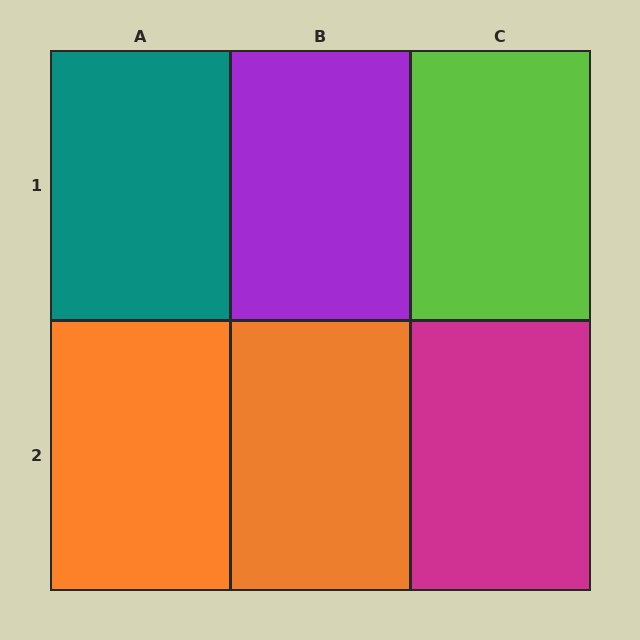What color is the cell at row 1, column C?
Lime.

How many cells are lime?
1 cell is lime.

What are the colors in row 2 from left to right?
Orange, orange, magenta.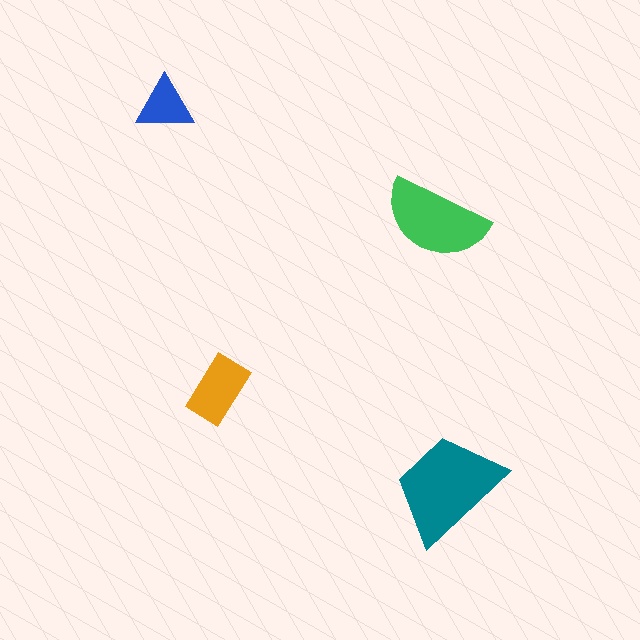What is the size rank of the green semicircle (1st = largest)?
2nd.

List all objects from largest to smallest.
The teal trapezoid, the green semicircle, the orange rectangle, the blue triangle.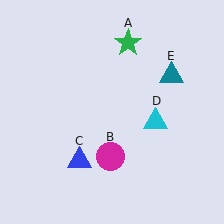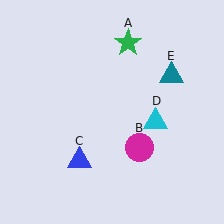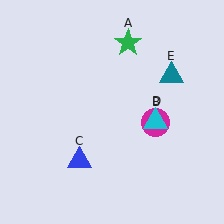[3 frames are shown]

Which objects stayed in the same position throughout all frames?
Green star (object A) and blue triangle (object C) and cyan triangle (object D) and teal triangle (object E) remained stationary.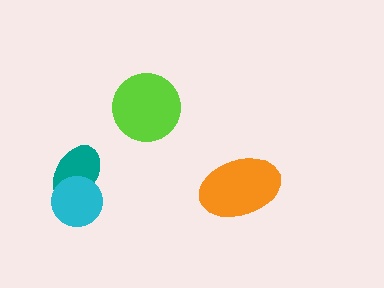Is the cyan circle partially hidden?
No, no other shape covers it.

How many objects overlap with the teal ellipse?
1 object overlaps with the teal ellipse.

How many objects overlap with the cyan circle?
1 object overlaps with the cyan circle.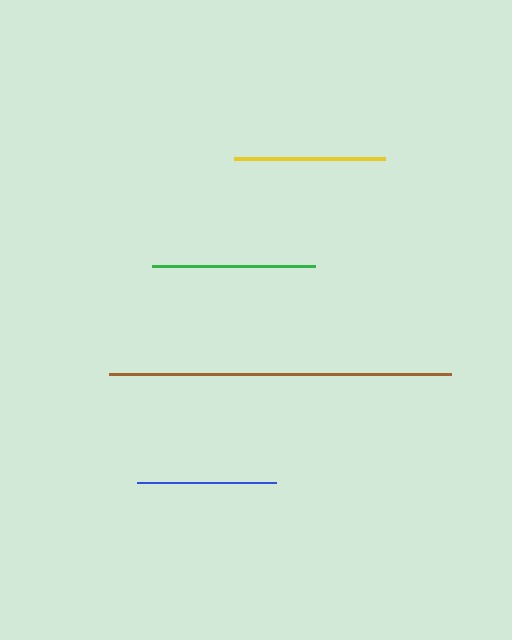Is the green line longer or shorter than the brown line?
The brown line is longer than the green line.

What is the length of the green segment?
The green segment is approximately 163 pixels long.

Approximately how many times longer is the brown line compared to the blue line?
The brown line is approximately 2.5 times the length of the blue line.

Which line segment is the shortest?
The blue line is the shortest at approximately 139 pixels.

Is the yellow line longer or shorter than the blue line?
The yellow line is longer than the blue line.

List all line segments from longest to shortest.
From longest to shortest: brown, green, yellow, blue.